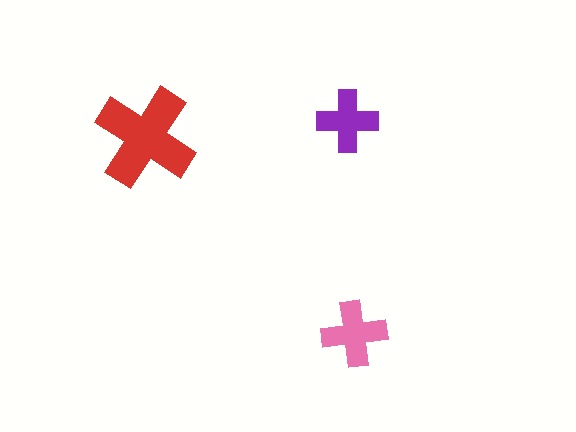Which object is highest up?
The purple cross is topmost.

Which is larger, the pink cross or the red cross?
The red one.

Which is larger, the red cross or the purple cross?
The red one.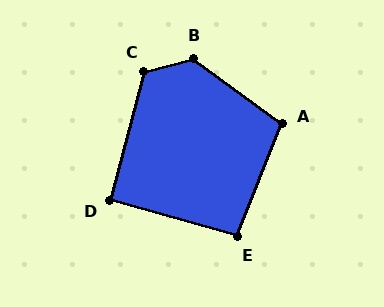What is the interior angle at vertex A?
Approximately 105 degrees (obtuse).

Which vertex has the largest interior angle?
B, at approximately 129 degrees.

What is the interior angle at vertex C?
Approximately 120 degrees (obtuse).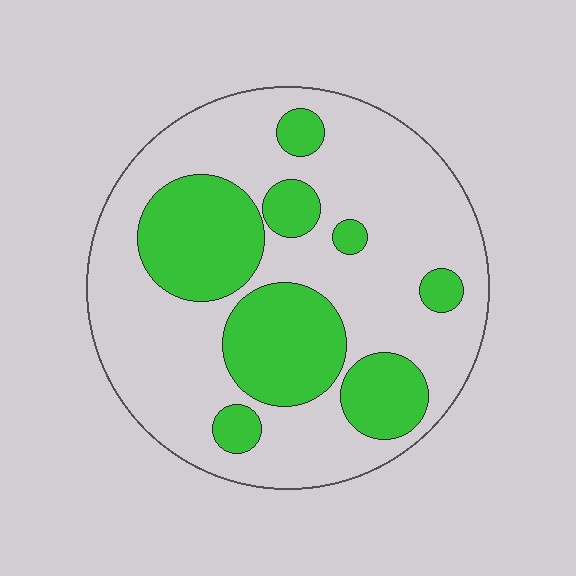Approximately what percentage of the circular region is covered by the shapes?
Approximately 30%.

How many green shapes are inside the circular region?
8.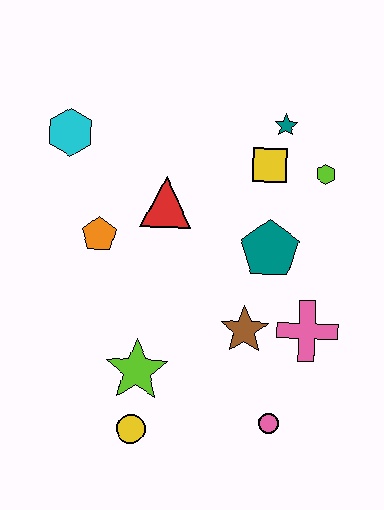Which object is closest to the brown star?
The pink cross is closest to the brown star.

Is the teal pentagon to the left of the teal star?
Yes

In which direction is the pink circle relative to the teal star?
The pink circle is below the teal star.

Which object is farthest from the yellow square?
The yellow circle is farthest from the yellow square.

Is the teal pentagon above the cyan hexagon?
No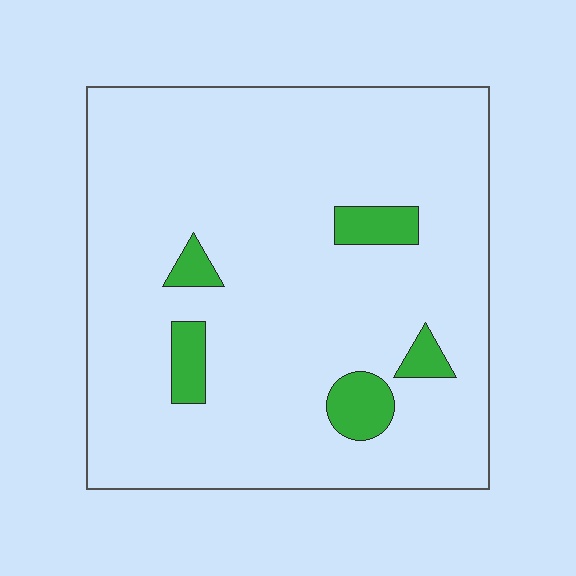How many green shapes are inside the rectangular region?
5.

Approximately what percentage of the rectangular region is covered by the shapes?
Approximately 10%.